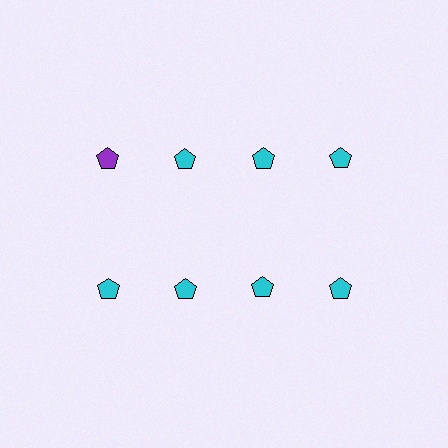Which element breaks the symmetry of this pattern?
The purple pentagon in the top row, leftmost column breaks the symmetry. All other shapes are cyan pentagons.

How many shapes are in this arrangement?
There are 8 shapes arranged in a grid pattern.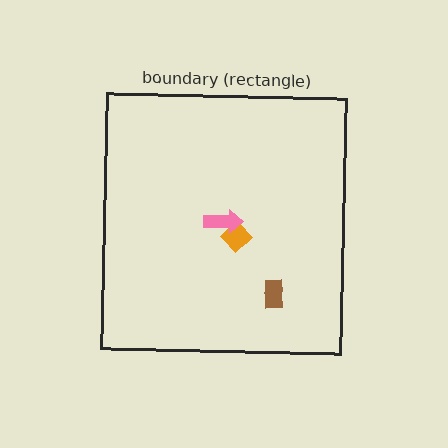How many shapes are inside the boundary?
3 inside, 0 outside.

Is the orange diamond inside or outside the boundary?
Inside.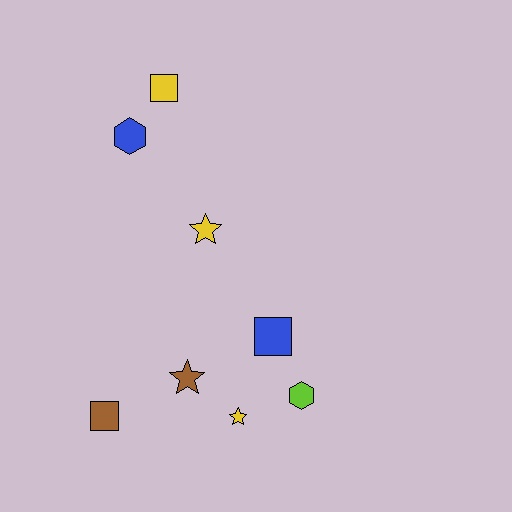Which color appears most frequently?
Yellow, with 3 objects.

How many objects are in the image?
There are 8 objects.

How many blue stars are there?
There are no blue stars.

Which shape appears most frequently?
Star, with 3 objects.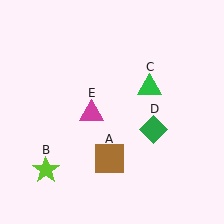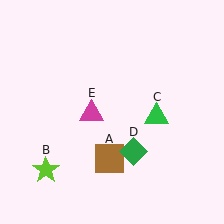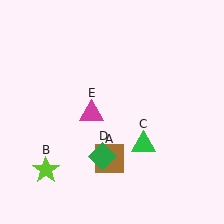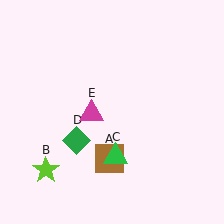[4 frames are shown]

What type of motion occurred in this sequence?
The green triangle (object C), green diamond (object D) rotated clockwise around the center of the scene.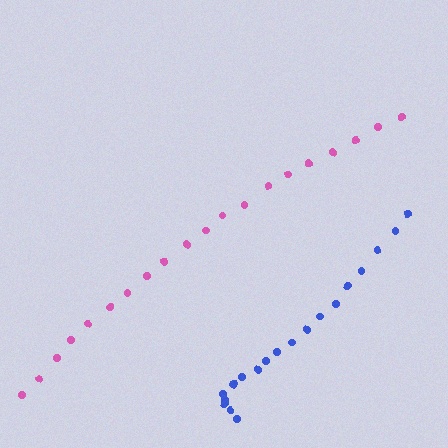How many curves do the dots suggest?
There are 2 distinct paths.